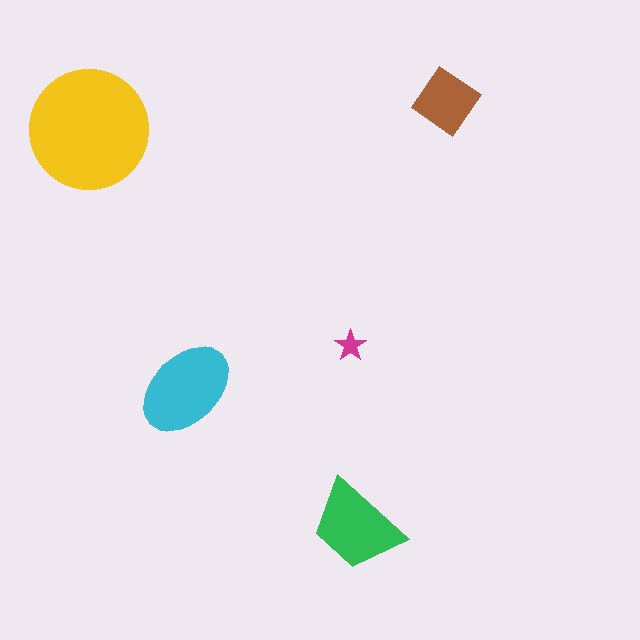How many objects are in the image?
There are 5 objects in the image.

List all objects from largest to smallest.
The yellow circle, the cyan ellipse, the green trapezoid, the brown diamond, the magenta star.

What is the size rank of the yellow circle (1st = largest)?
1st.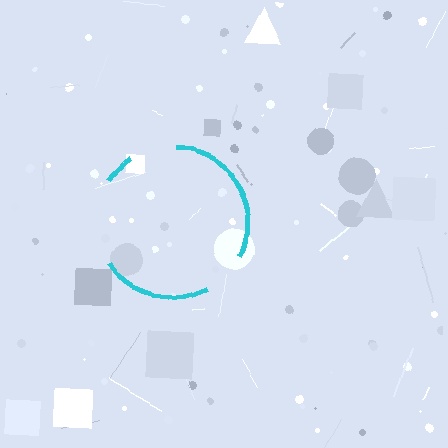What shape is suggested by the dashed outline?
The dashed outline suggests a circle.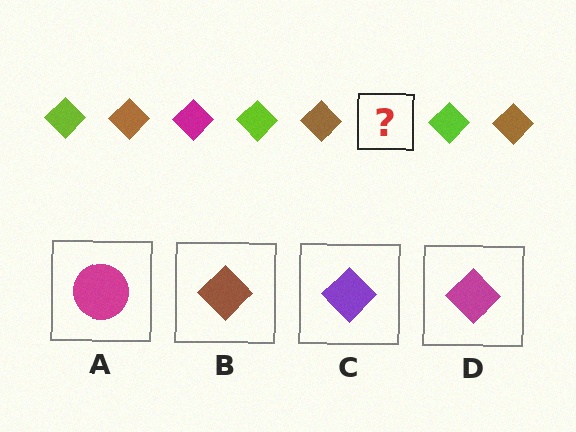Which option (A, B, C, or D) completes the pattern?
D.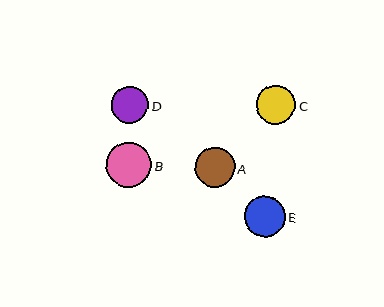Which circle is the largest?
Circle B is the largest with a size of approximately 45 pixels.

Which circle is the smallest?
Circle D is the smallest with a size of approximately 37 pixels.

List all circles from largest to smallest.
From largest to smallest: B, E, A, C, D.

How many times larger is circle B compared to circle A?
Circle B is approximately 1.1 times the size of circle A.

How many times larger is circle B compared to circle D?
Circle B is approximately 1.2 times the size of circle D.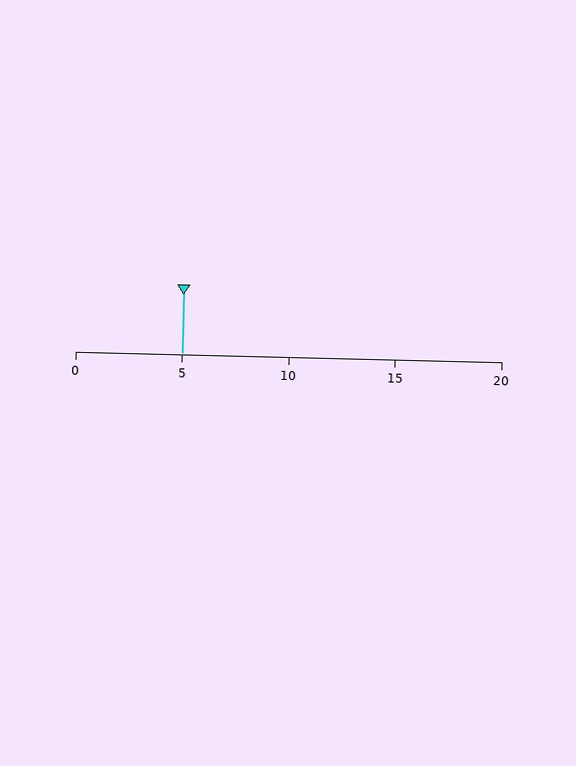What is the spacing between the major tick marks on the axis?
The major ticks are spaced 5 apart.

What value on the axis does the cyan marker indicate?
The marker indicates approximately 5.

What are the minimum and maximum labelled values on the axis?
The axis runs from 0 to 20.